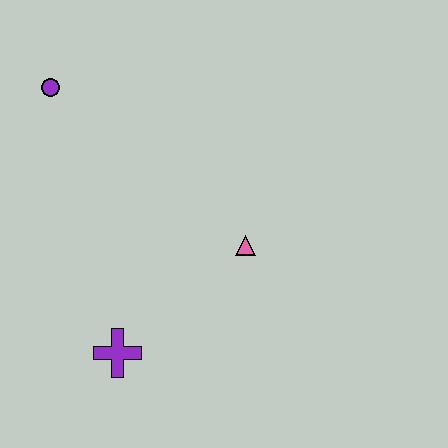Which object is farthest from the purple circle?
The purple cross is farthest from the purple circle.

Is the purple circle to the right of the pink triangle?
No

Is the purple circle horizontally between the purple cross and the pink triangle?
No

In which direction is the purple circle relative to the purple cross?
The purple circle is above the purple cross.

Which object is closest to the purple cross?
The pink triangle is closest to the purple cross.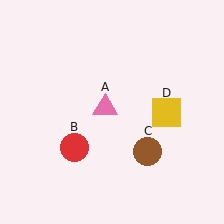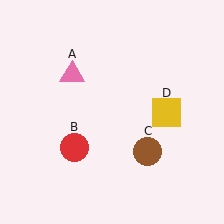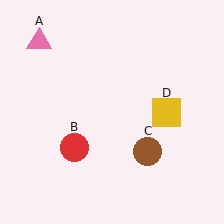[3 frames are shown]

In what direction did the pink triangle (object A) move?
The pink triangle (object A) moved up and to the left.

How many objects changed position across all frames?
1 object changed position: pink triangle (object A).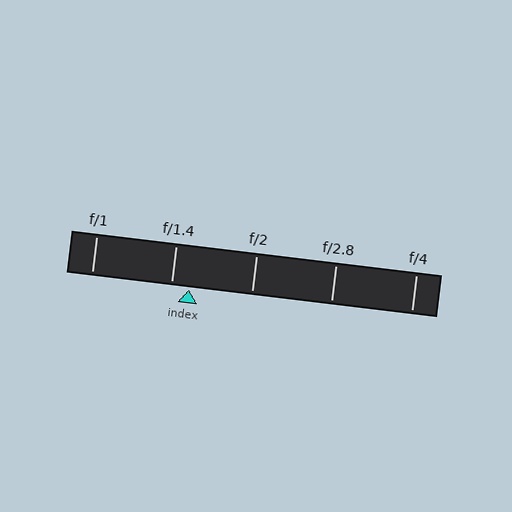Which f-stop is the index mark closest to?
The index mark is closest to f/1.4.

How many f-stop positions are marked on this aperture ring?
There are 5 f-stop positions marked.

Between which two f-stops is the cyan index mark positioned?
The index mark is between f/1.4 and f/2.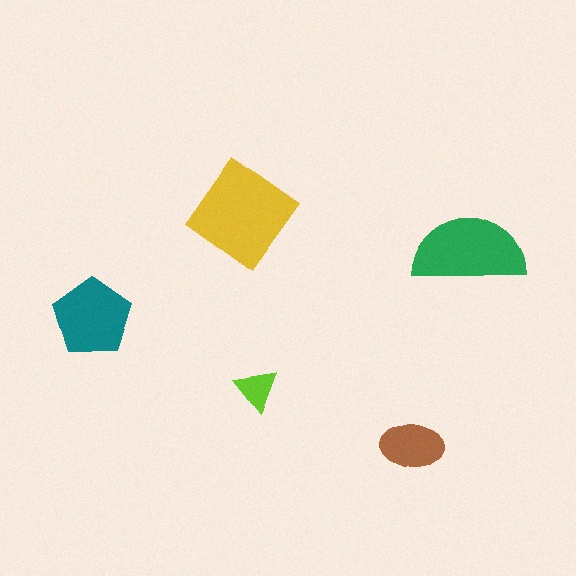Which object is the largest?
The yellow diamond.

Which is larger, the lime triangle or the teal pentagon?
The teal pentagon.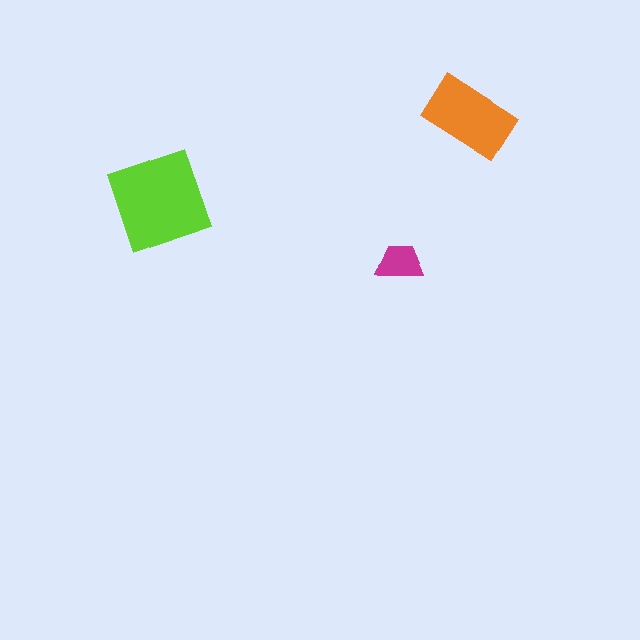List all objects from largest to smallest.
The lime square, the orange rectangle, the magenta trapezoid.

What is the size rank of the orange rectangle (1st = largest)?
2nd.